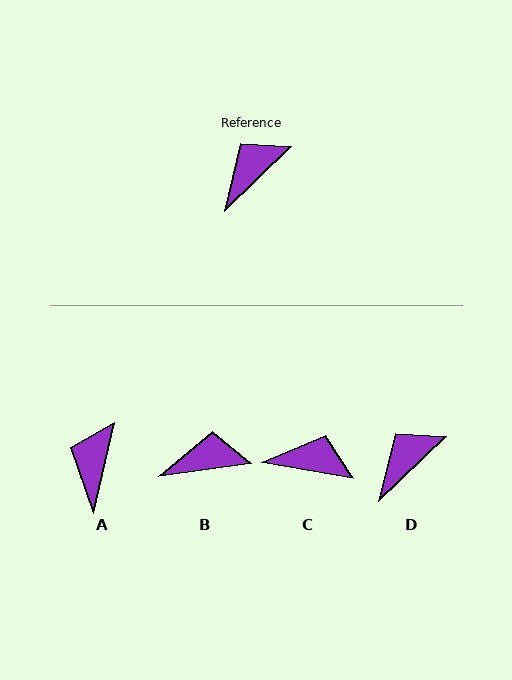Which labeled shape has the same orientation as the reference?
D.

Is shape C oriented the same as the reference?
No, it is off by about 54 degrees.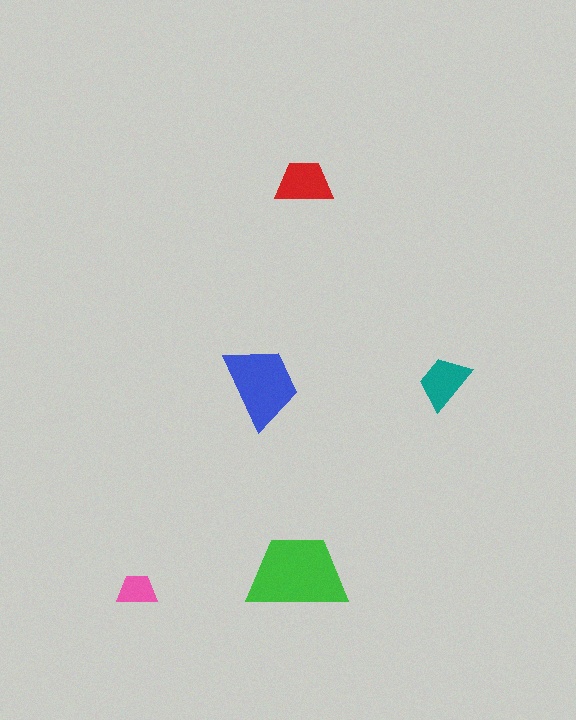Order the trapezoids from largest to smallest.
the green one, the blue one, the red one, the teal one, the pink one.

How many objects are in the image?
There are 5 objects in the image.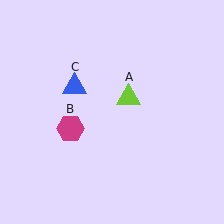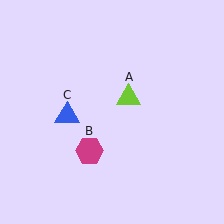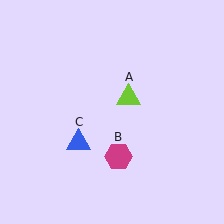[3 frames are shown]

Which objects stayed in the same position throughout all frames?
Lime triangle (object A) remained stationary.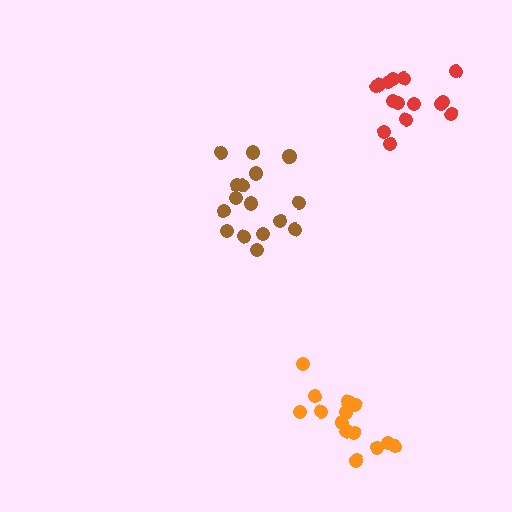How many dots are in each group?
Group 1: 15 dots, Group 2: 14 dots, Group 3: 16 dots (45 total).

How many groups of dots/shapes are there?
There are 3 groups.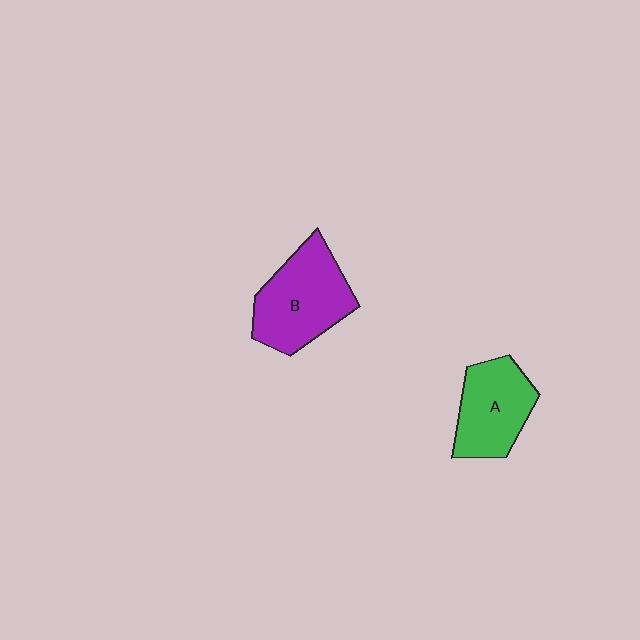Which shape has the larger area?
Shape B (purple).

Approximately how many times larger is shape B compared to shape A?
Approximately 1.2 times.